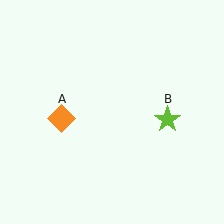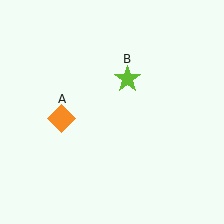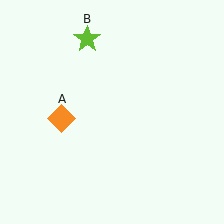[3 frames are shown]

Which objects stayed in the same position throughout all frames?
Orange diamond (object A) remained stationary.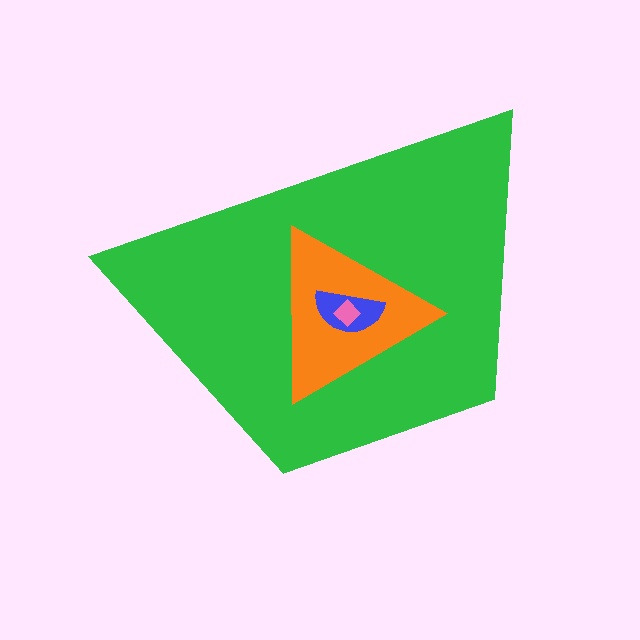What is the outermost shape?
The green trapezoid.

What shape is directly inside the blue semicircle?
The pink diamond.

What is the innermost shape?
The pink diamond.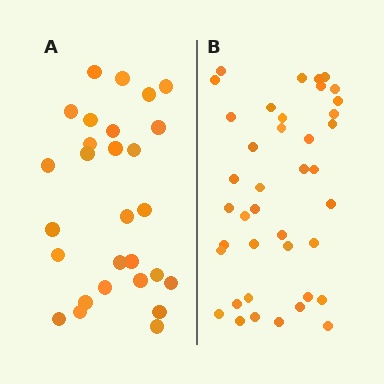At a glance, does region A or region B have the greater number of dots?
Region B (the right region) has more dots.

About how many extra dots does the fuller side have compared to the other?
Region B has roughly 12 or so more dots than region A.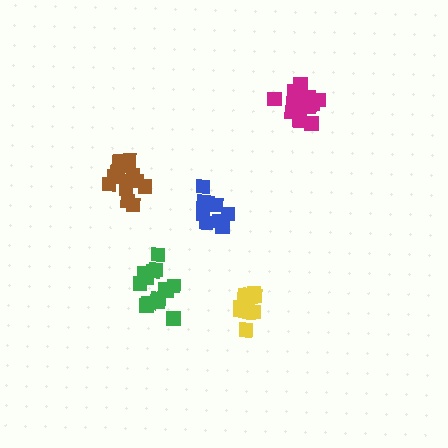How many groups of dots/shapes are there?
There are 5 groups.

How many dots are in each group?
Group 1: 10 dots, Group 2: 14 dots, Group 3: 14 dots, Group 4: 12 dots, Group 5: 15 dots (65 total).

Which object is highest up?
The magenta cluster is topmost.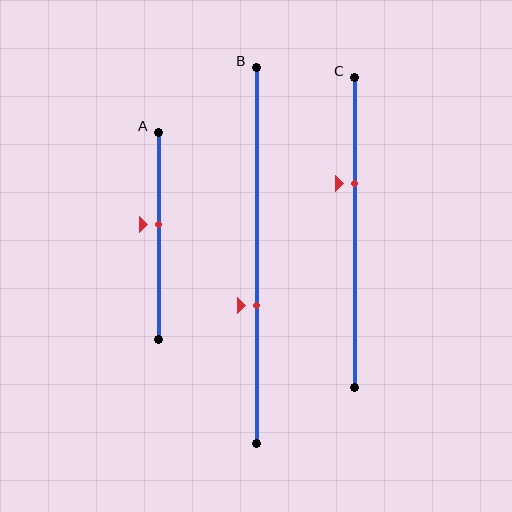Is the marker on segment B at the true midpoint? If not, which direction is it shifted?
No, the marker on segment B is shifted downward by about 13% of the segment length.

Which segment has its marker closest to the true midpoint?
Segment A has its marker closest to the true midpoint.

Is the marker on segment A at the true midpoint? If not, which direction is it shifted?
No, the marker on segment A is shifted upward by about 6% of the segment length.